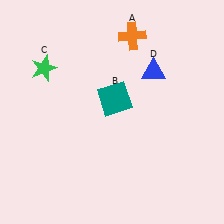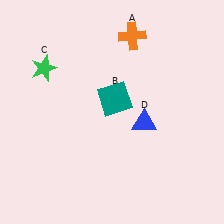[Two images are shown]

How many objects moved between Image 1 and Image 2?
1 object moved between the two images.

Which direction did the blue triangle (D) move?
The blue triangle (D) moved down.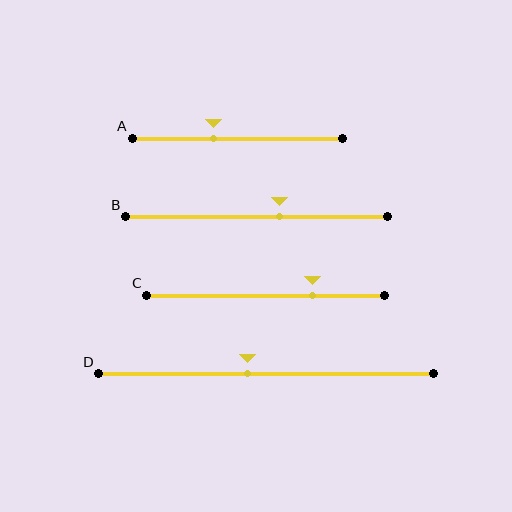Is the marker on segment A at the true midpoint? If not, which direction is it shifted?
No, the marker on segment A is shifted to the left by about 11% of the segment length.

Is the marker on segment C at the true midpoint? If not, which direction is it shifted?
No, the marker on segment C is shifted to the right by about 20% of the segment length.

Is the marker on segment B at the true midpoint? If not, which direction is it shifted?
No, the marker on segment B is shifted to the right by about 9% of the segment length.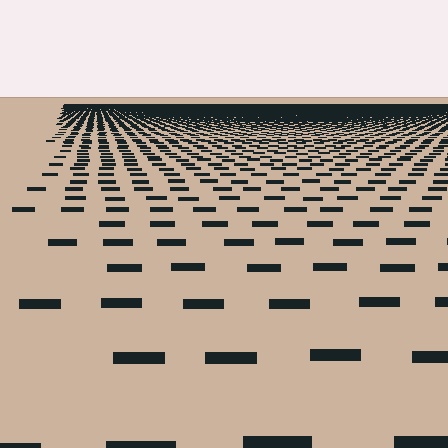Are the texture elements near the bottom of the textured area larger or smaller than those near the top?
Larger. Near the bottom, elements are closer to the viewer and appear at a bigger on-screen size.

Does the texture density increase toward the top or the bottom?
Density increases toward the top.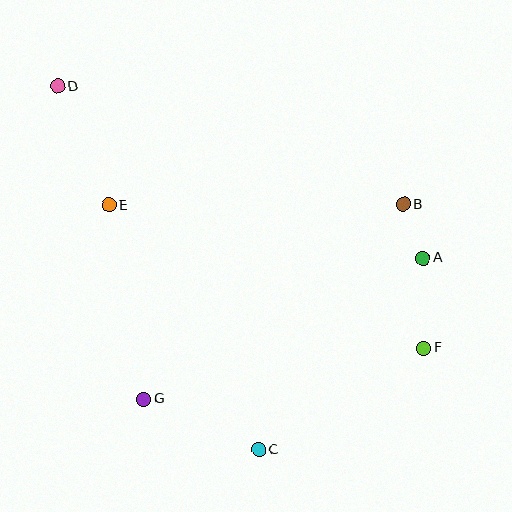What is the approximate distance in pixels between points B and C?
The distance between B and C is approximately 285 pixels.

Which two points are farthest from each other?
Points D and F are farthest from each other.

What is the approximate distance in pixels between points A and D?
The distance between A and D is approximately 404 pixels.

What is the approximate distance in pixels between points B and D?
The distance between B and D is approximately 365 pixels.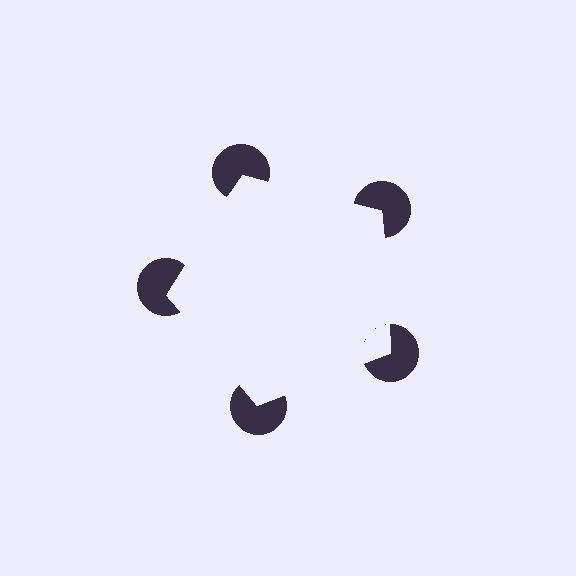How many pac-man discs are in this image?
There are 5 — one at each vertex of the illusory pentagon.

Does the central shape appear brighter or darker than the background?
It typically appears slightly brighter than the background, even though no actual brightness change is drawn.